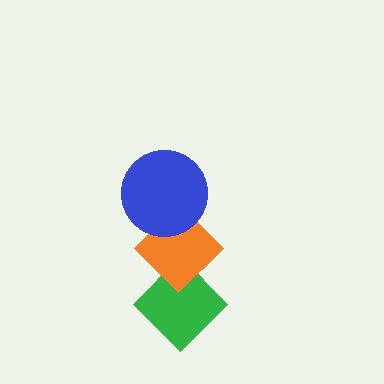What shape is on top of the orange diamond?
The blue circle is on top of the orange diamond.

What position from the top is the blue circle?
The blue circle is 1st from the top.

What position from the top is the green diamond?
The green diamond is 3rd from the top.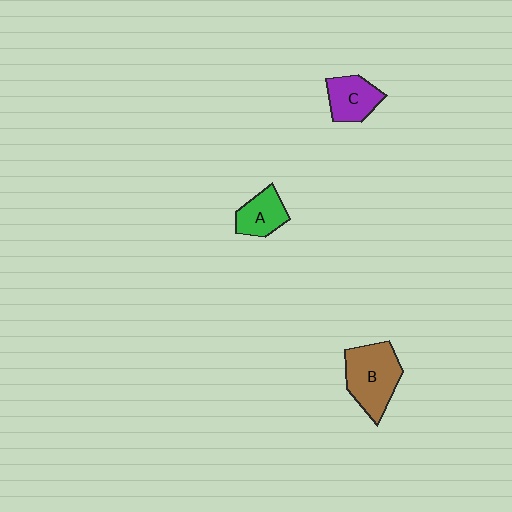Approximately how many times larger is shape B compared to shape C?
Approximately 1.6 times.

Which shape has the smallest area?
Shape A (green).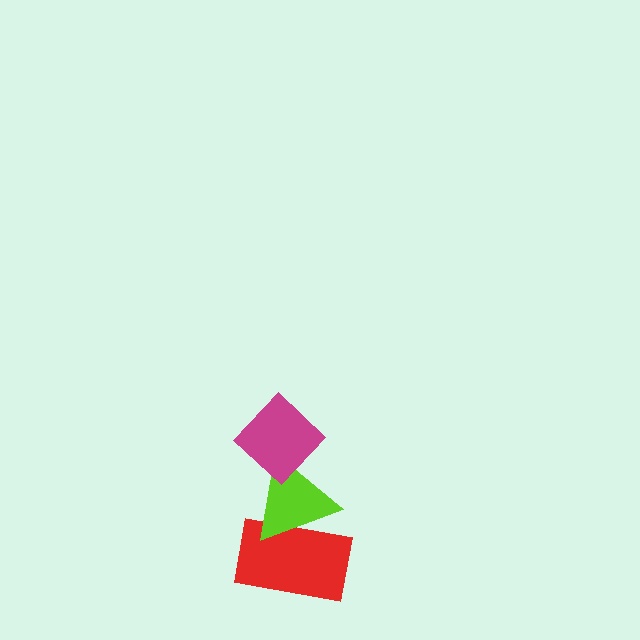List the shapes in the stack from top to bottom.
From top to bottom: the magenta diamond, the lime triangle, the red rectangle.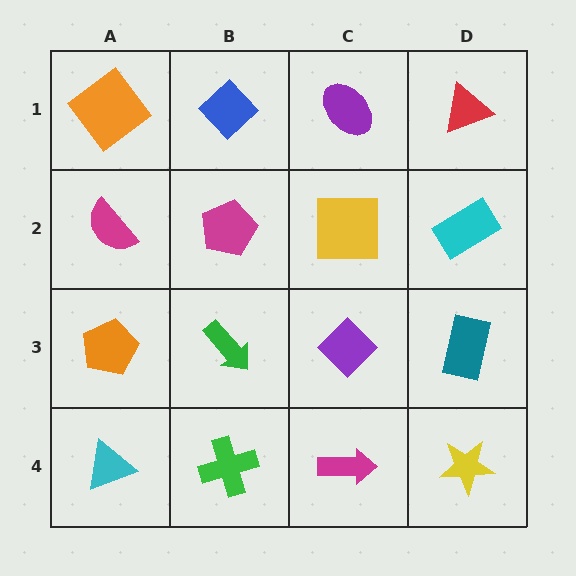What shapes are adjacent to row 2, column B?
A blue diamond (row 1, column B), a green arrow (row 3, column B), a magenta semicircle (row 2, column A), a yellow square (row 2, column C).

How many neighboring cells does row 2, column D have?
3.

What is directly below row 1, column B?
A magenta pentagon.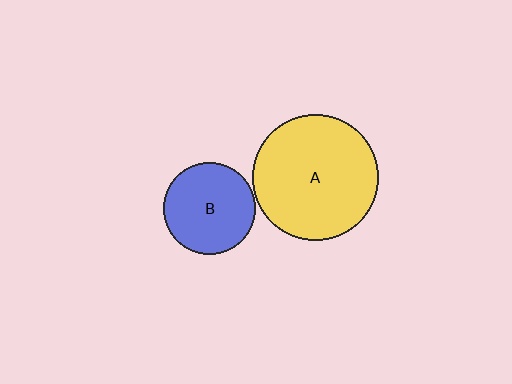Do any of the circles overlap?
No, none of the circles overlap.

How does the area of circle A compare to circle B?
Approximately 1.9 times.